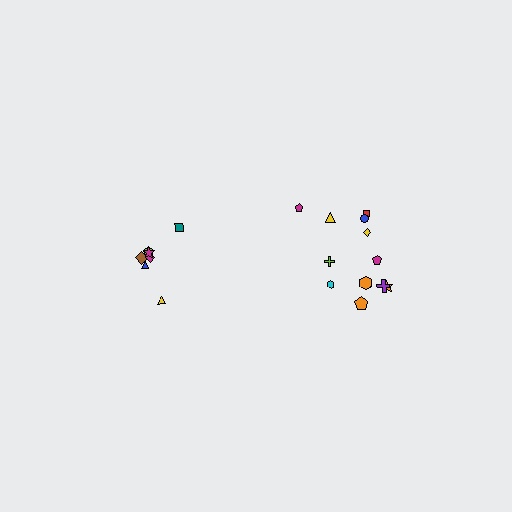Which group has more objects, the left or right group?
The right group.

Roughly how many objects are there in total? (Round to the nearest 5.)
Roughly 20 objects in total.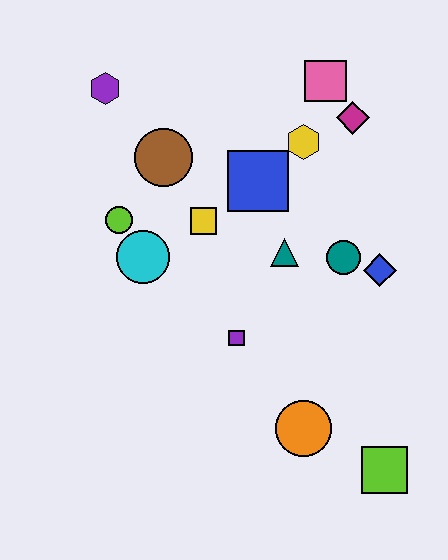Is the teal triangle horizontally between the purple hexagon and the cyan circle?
No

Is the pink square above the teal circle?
Yes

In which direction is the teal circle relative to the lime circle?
The teal circle is to the right of the lime circle.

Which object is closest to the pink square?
The magenta diamond is closest to the pink square.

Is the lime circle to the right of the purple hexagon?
Yes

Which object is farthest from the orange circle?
The purple hexagon is farthest from the orange circle.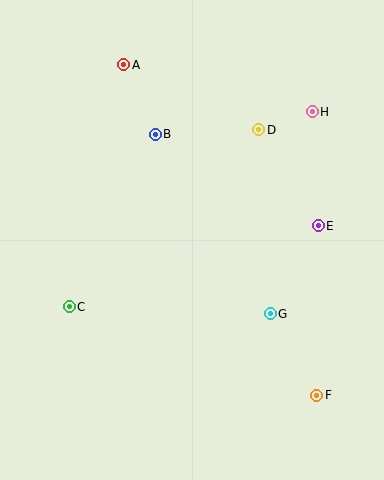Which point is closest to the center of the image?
Point G at (270, 314) is closest to the center.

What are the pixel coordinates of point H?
Point H is at (312, 112).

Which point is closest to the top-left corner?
Point A is closest to the top-left corner.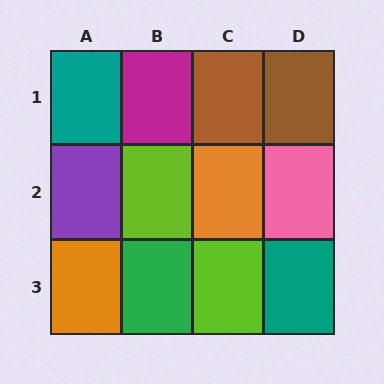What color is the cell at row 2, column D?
Pink.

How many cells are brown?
2 cells are brown.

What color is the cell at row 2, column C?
Orange.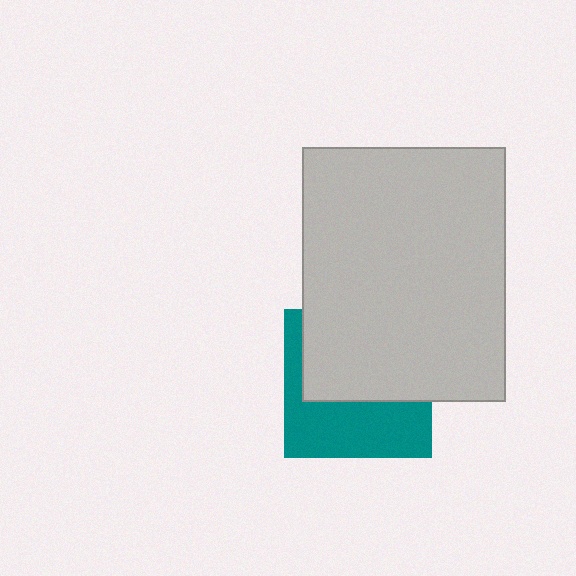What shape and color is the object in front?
The object in front is a light gray rectangle.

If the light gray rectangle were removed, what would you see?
You would see the complete teal square.